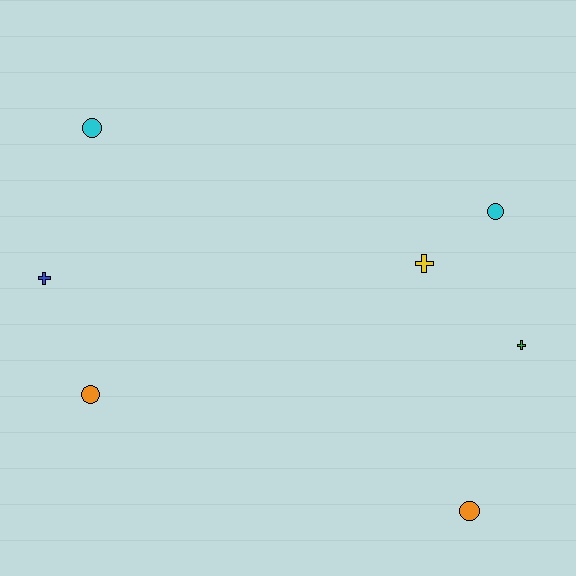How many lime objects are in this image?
There are no lime objects.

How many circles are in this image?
There are 4 circles.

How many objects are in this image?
There are 7 objects.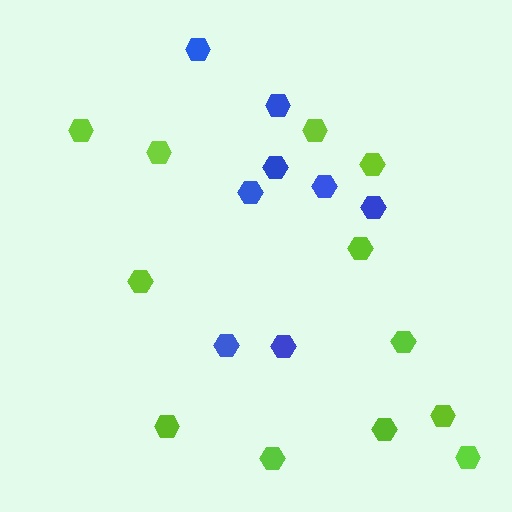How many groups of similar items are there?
There are 2 groups: one group of blue hexagons (8) and one group of lime hexagons (12).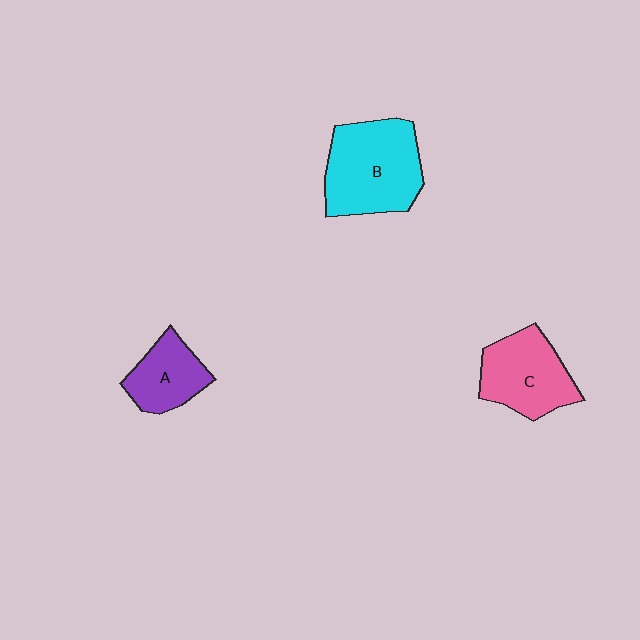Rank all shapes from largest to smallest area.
From largest to smallest: B (cyan), C (pink), A (purple).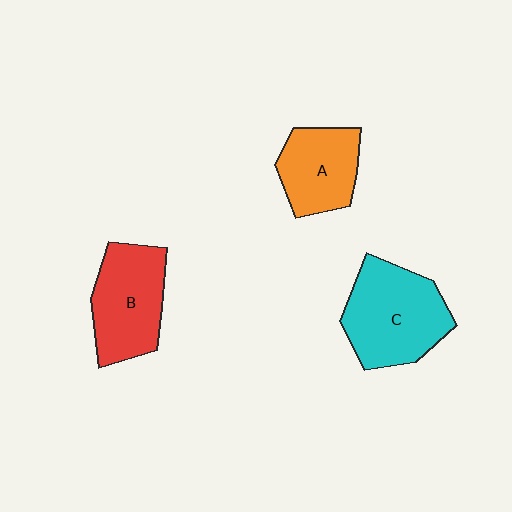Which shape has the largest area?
Shape C (cyan).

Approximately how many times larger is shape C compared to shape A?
Approximately 1.4 times.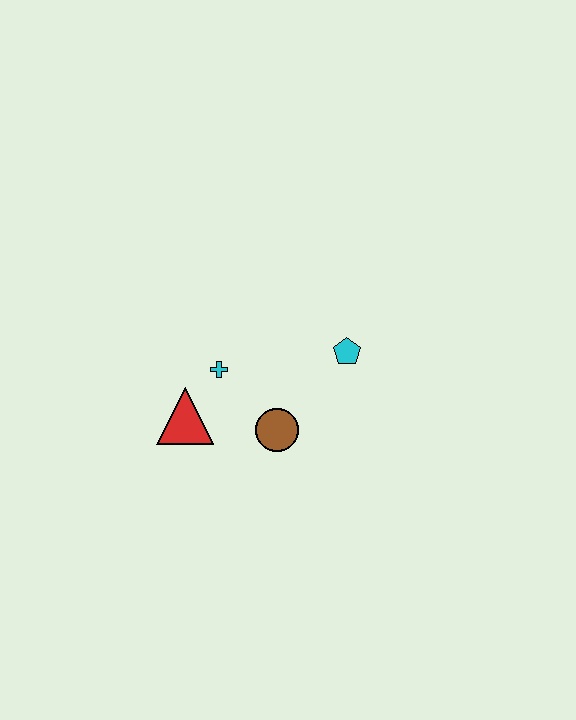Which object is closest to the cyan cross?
The red triangle is closest to the cyan cross.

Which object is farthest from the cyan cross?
The cyan pentagon is farthest from the cyan cross.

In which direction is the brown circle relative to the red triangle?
The brown circle is to the right of the red triangle.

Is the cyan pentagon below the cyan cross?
No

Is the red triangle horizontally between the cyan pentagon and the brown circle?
No